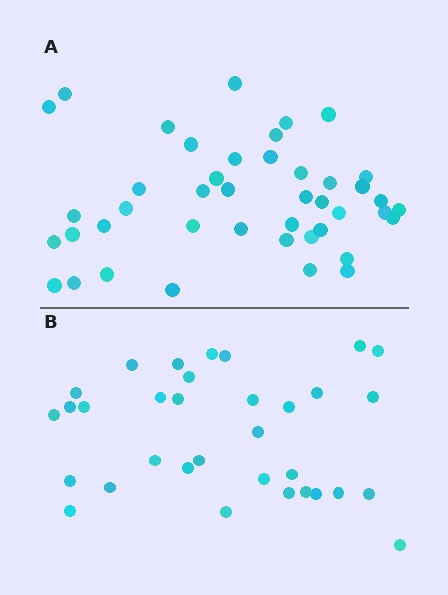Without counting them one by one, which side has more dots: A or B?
Region A (the top region) has more dots.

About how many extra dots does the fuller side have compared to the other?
Region A has roughly 10 or so more dots than region B.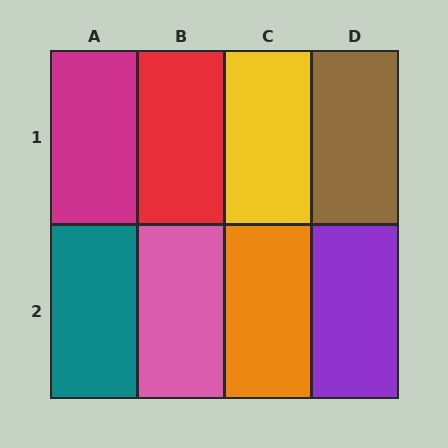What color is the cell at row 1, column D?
Brown.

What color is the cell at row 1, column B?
Red.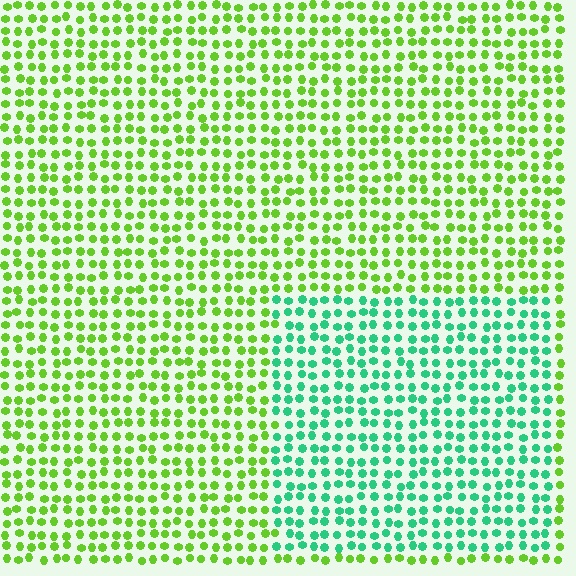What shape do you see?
I see a rectangle.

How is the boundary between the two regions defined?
The boundary is defined purely by a slight shift in hue (about 55 degrees). Spacing, size, and orientation are identical on both sides.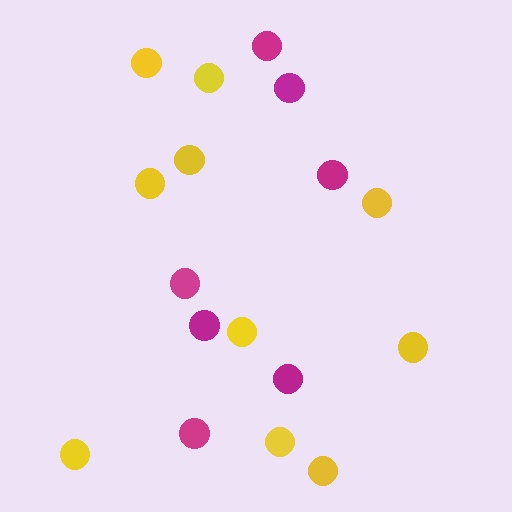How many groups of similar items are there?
There are 2 groups: one group of magenta circles (7) and one group of yellow circles (10).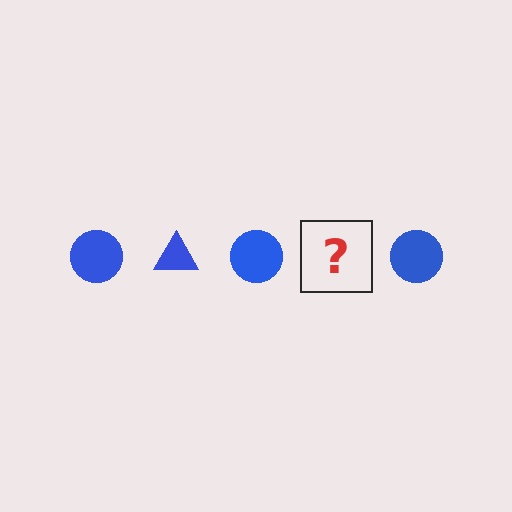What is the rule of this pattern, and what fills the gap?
The rule is that the pattern cycles through circle, triangle shapes in blue. The gap should be filled with a blue triangle.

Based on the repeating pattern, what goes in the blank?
The blank should be a blue triangle.